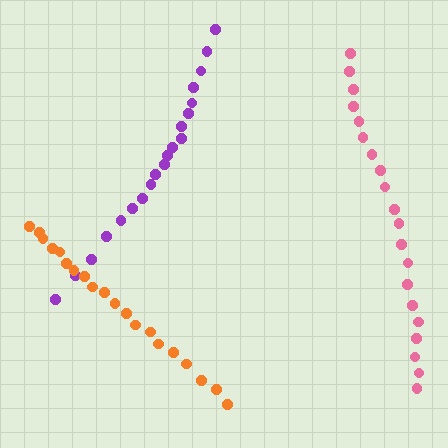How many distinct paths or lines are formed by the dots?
There are 3 distinct paths.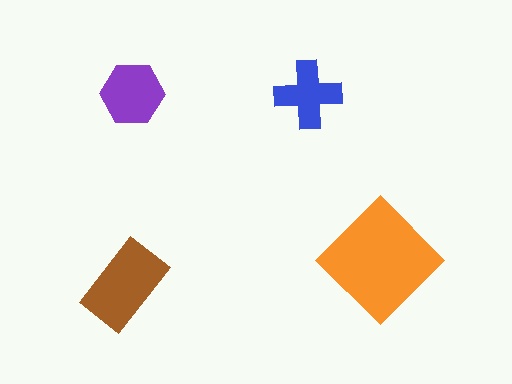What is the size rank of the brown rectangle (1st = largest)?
2nd.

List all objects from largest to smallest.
The orange diamond, the brown rectangle, the purple hexagon, the blue cross.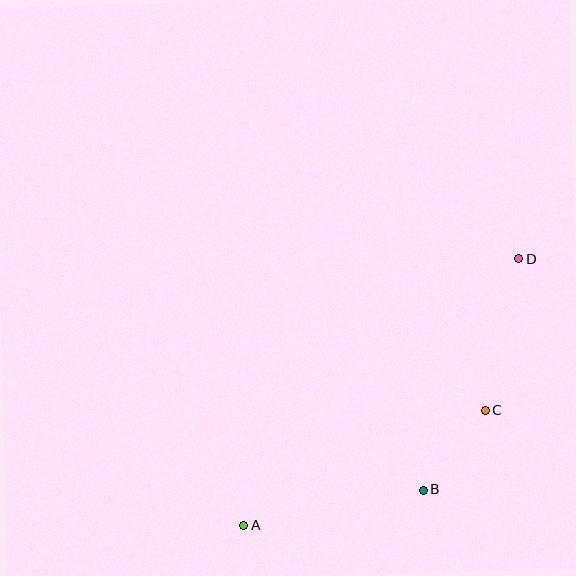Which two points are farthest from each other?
Points A and D are farthest from each other.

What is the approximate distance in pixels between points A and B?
The distance between A and B is approximately 183 pixels.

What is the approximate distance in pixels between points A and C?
The distance between A and C is approximately 268 pixels.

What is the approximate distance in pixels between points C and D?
The distance between C and D is approximately 155 pixels.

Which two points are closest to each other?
Points B and C are closest to each other.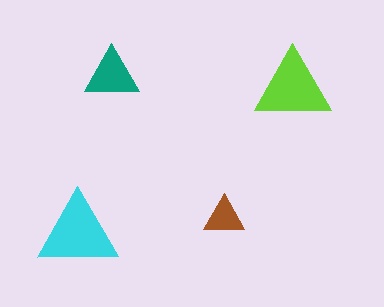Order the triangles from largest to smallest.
the cyan one, the lime one, the teal one, the brown one.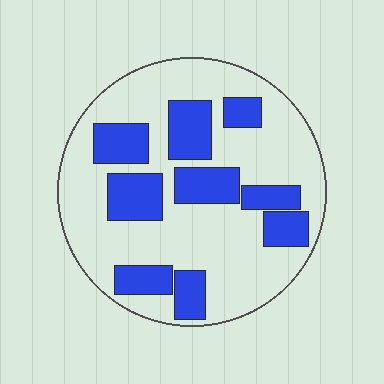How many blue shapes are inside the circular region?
9.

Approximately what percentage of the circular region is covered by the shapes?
Approximately 30%.